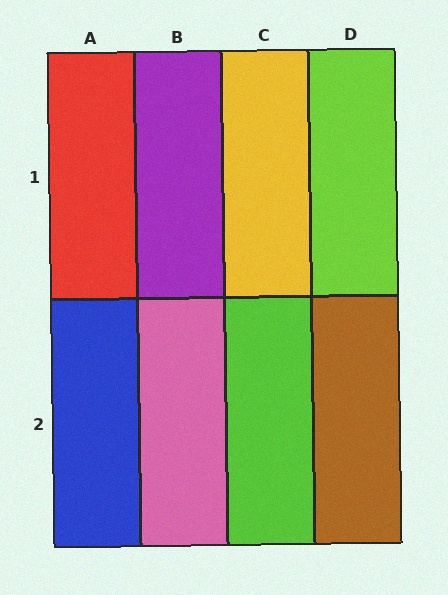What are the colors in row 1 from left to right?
Red, purple, yellow, lime.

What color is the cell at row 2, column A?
Blue.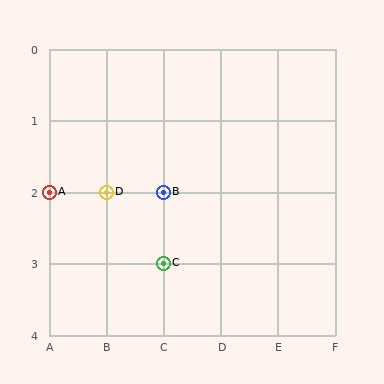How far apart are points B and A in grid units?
Points B and A are 2 columns apart.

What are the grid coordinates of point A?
Point A is at grid coordinates (A, 2).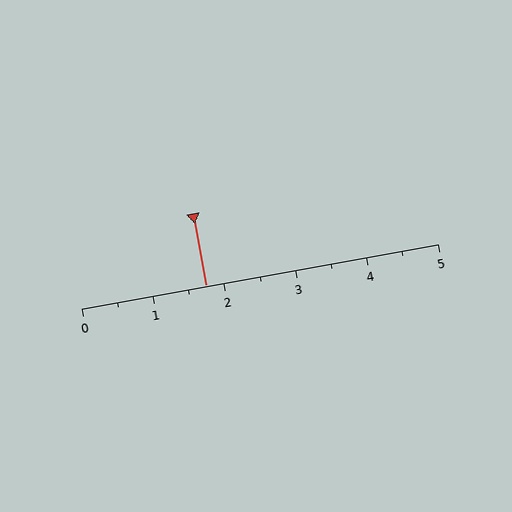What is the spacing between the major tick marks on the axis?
The major ticks are spaced 1 apart.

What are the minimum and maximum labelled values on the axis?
The axis runs from 0 to 5.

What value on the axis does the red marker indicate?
The marker indicates approximately 1.8.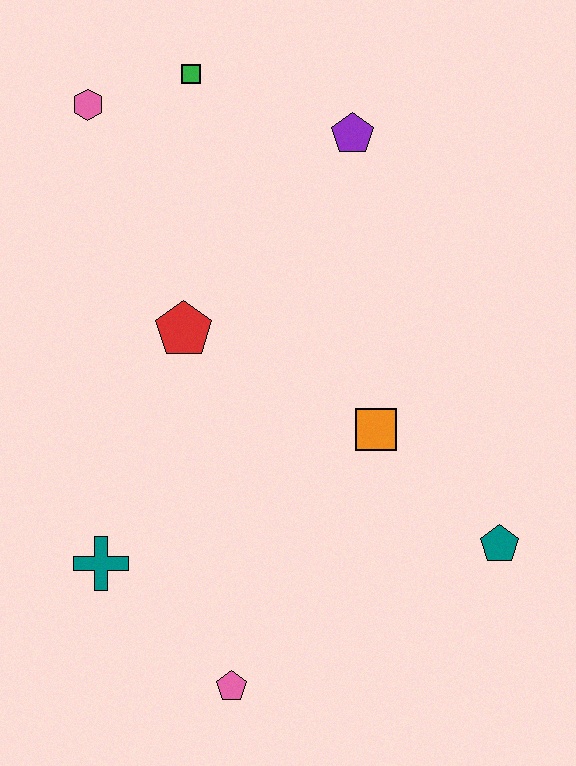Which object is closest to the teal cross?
The pink pentagon is closest to the teal cross.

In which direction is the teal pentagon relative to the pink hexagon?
The teal pentagon is below the pink hexagon.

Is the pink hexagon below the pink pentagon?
No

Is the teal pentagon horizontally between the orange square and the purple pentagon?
No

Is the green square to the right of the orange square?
No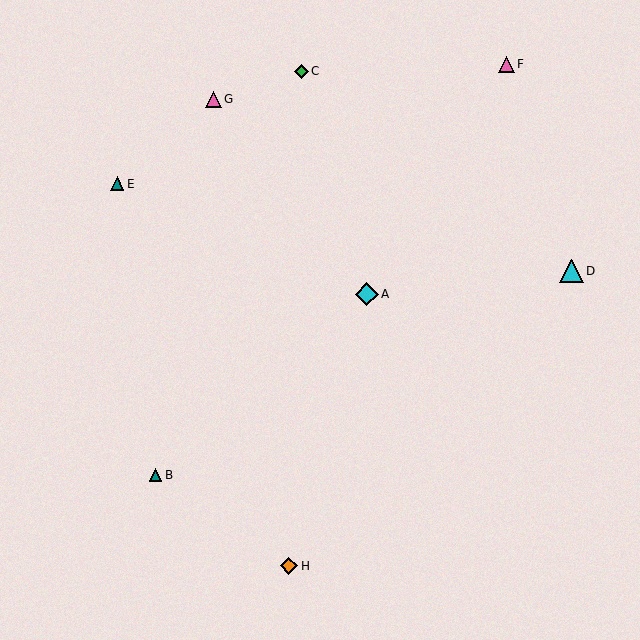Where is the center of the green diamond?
The center of the green diamond is at (302, 71).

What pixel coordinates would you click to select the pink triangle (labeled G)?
Click at (213, 99) to select the pink triangle G.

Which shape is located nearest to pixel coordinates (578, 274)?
The cyan triangle (labeled D) at (572, 271) is nearest to that location.